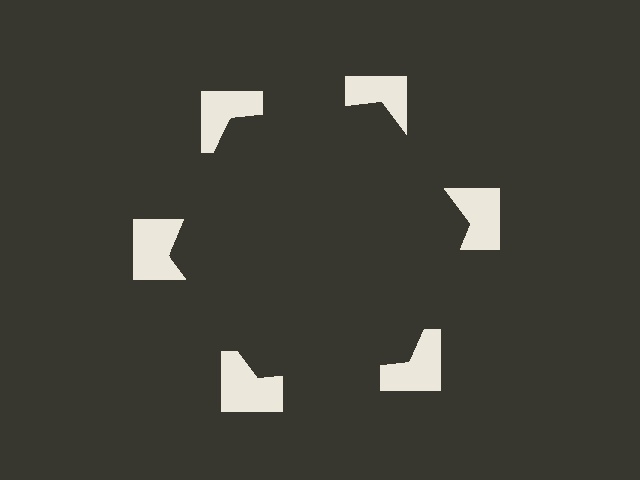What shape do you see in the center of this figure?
An illusory hexagon — its edges are inferred from the aligned wedge cuts in the notched squares, not physically drawn.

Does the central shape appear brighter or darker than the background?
It typically appears slightly darker than the background, even though no actual brightness change is drawn.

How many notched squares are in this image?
There are 6 — one at each vertex of the illusory hexagon.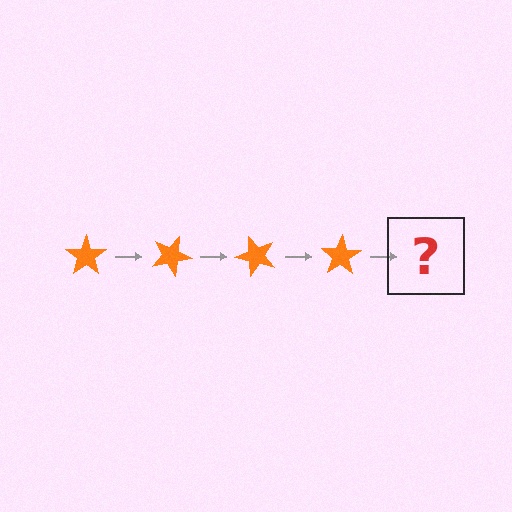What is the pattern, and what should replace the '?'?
The pattern is that the star rotates 25 degrees each step. The '?' should be an orange star rotated 100 degrees.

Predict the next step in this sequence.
The next step is an orange star rotated 100 degrees.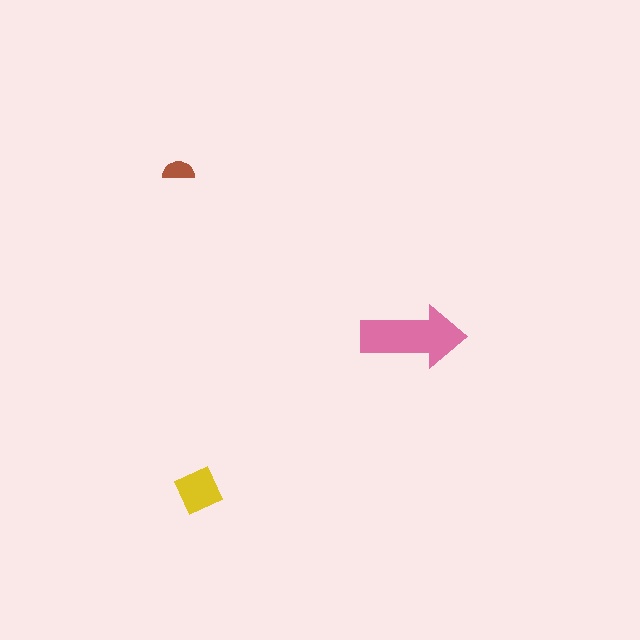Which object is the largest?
The pink arrow.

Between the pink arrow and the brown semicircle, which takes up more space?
The pink arrow.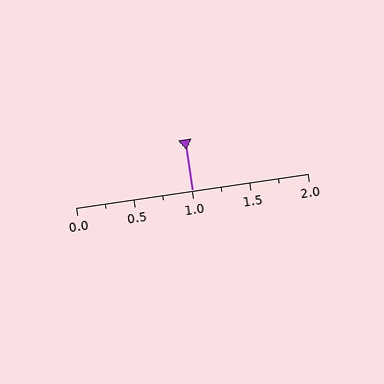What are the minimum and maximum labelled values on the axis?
The axis runs from 0.0 to 2.0.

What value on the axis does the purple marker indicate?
The marker indicates approximately 1.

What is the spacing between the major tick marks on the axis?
The major ticks are spaced 0.5 apart.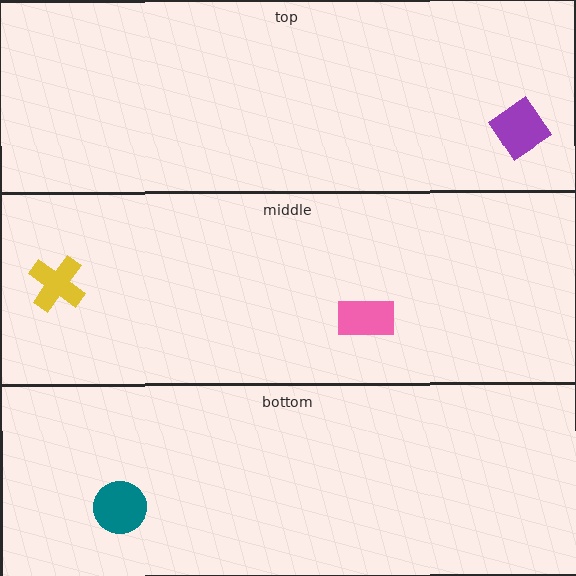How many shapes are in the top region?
1.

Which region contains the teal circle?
The bottom region.